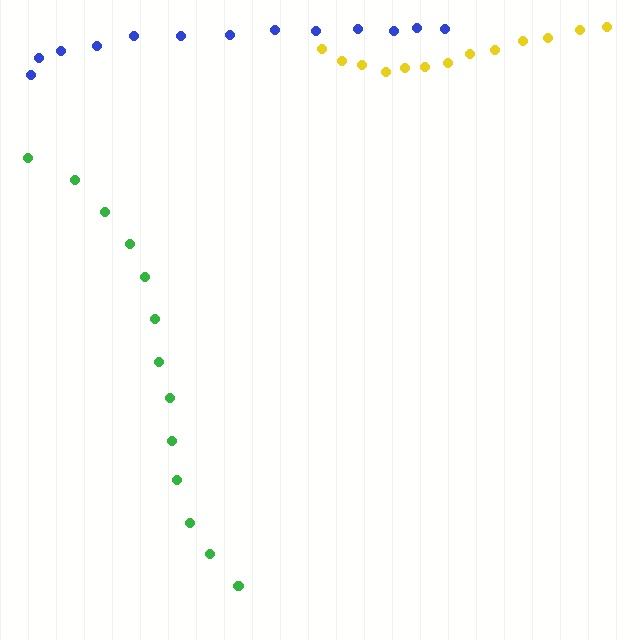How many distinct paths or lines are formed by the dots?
There are 3 distinct paths.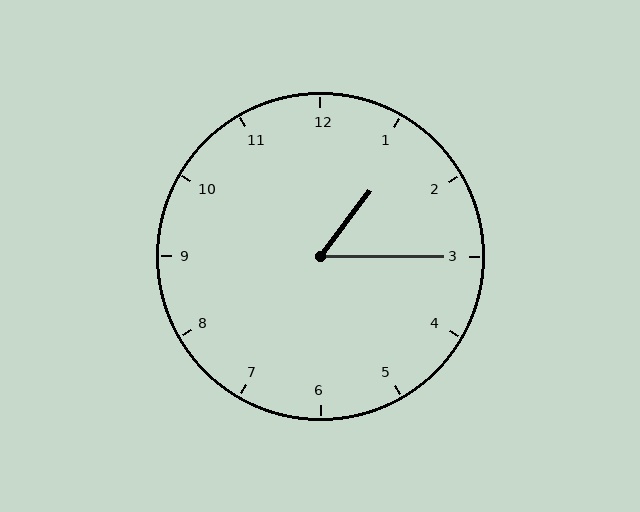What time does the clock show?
1:15.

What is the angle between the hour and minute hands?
Approximately 52 degrees.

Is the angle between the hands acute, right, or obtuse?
It is acute.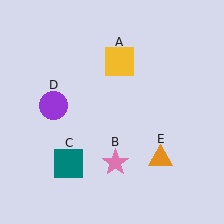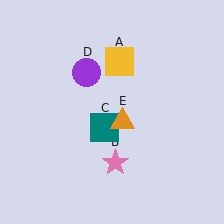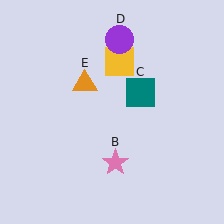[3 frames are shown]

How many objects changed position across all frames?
3 objects changed position: teal square (object C), purple circle (object D), orange triangle (object E).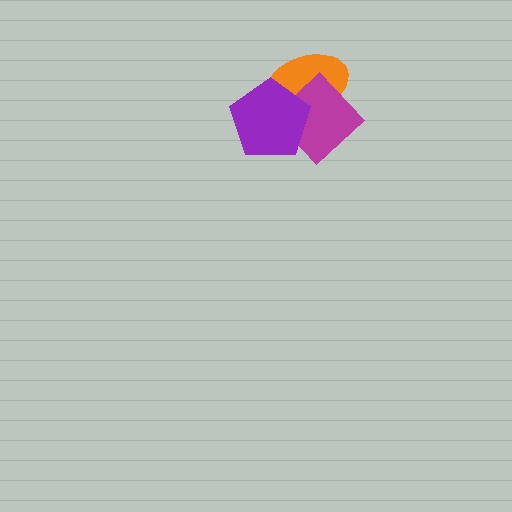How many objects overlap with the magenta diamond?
2 objects overlap with the magenta diamond.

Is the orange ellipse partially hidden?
Yes, it is partially covered by another shape.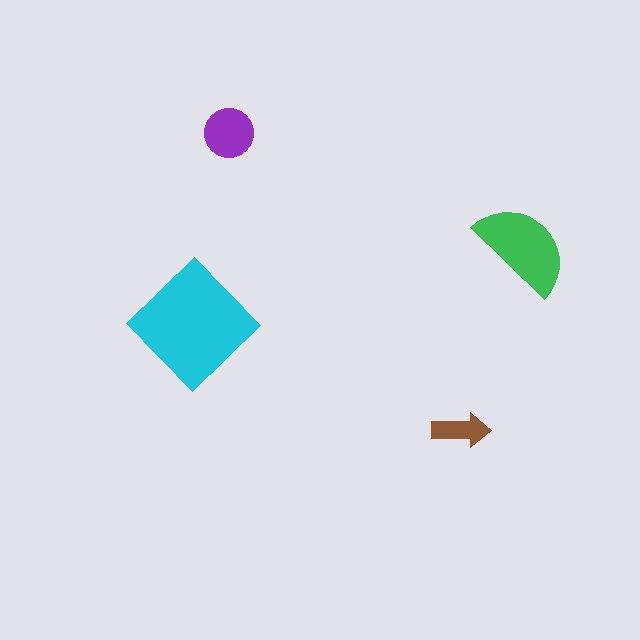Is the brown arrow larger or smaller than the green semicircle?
Smaller.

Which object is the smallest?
The brown arrow.